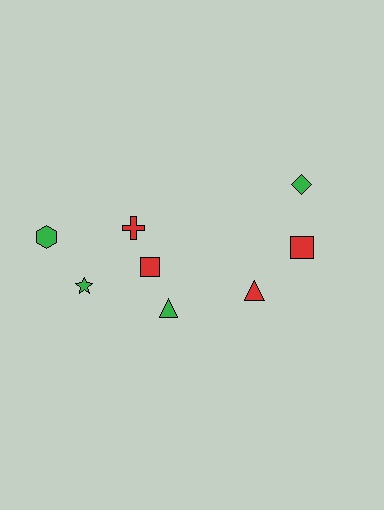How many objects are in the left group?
There are 5 objects.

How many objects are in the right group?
There are 3 objects.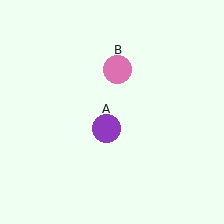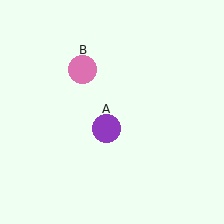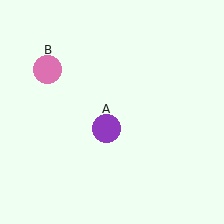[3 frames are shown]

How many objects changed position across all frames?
1 object changed position: pink circle (object B).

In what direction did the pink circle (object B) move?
The pink circle (object B) moved left.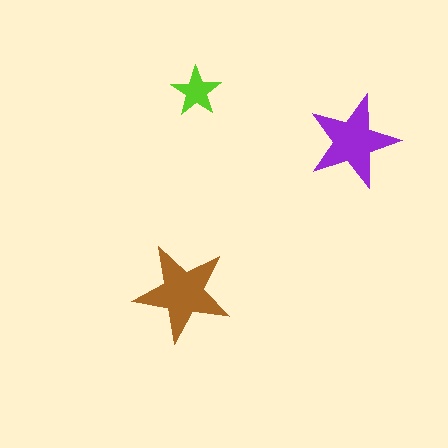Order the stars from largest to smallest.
the brown one, the purple one, the lime one.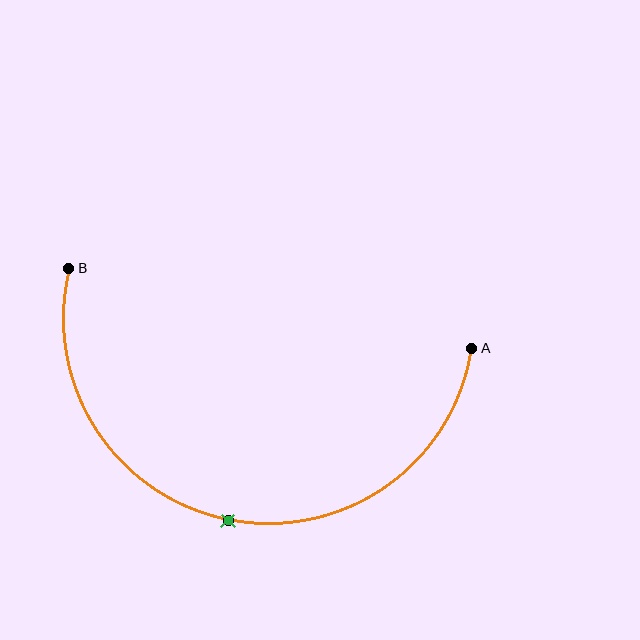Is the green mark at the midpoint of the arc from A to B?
Yes. The green mark lies on the arc at equal arc-length from both A and B — it is the arc midpoint.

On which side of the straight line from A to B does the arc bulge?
The arc bulges below the straight line connecting A and B.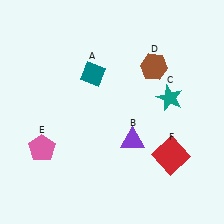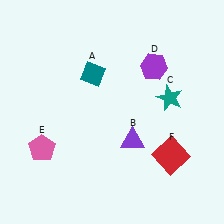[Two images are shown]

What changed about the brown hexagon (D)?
In Image 1, D is brown. In Image 2, it changed to purple.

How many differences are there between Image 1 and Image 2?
There is 1 difference between the two images.